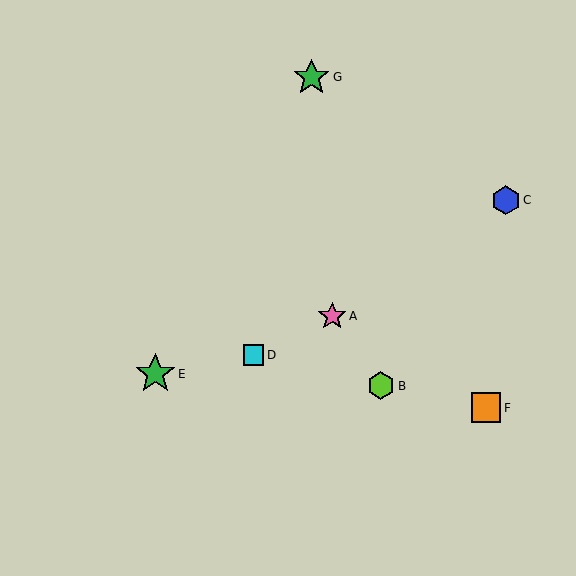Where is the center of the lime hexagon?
The center of the lime hexagon is at (381, 386).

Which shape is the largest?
The green star (labeled E) is the largest.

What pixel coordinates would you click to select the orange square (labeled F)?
Click at (486, 408) to select the orange square F.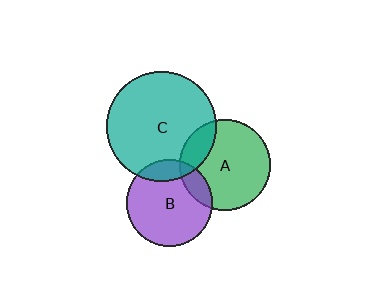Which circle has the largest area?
Circle C (teal).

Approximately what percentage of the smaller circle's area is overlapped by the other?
Approximately 20%.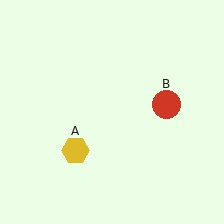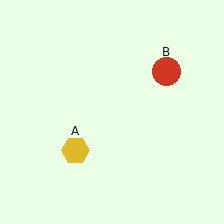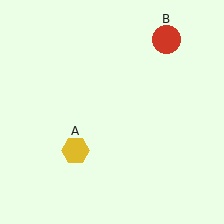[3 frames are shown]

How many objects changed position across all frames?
1 object changed position: red circle (object B).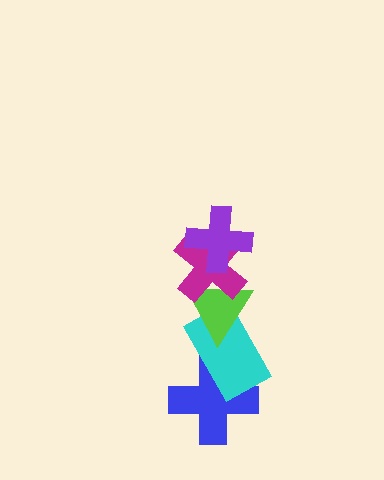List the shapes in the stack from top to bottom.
From top to bottom: the purple cross, the magenta cross, the lime triangle, the cyan rectangle, the blue cross.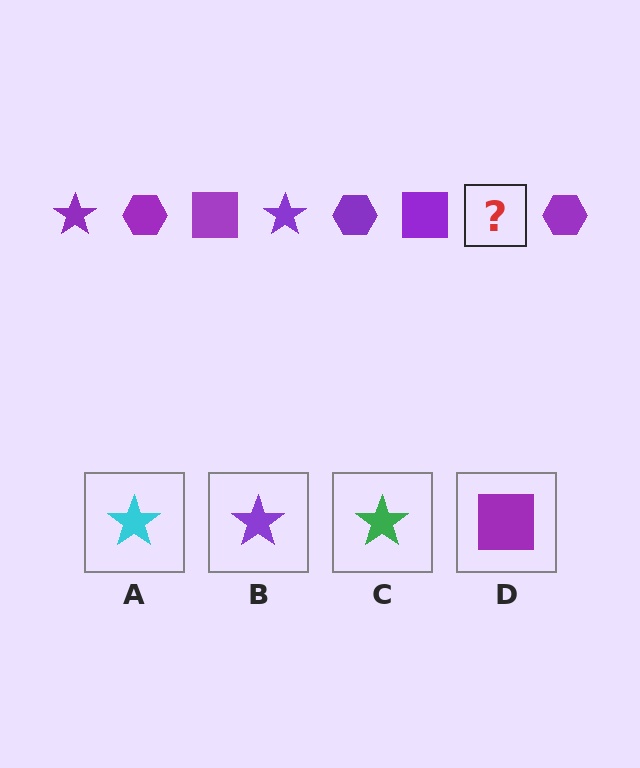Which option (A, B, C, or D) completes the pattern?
B.